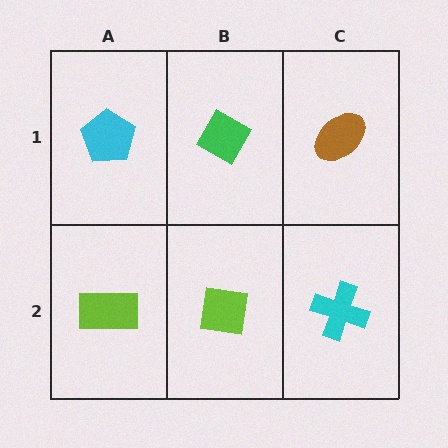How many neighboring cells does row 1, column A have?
2.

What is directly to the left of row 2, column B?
A lime rectangle.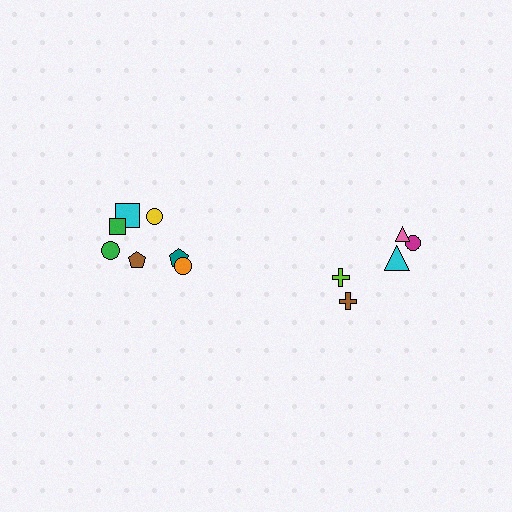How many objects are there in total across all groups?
There are 12 objects.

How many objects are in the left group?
There are 7 objects.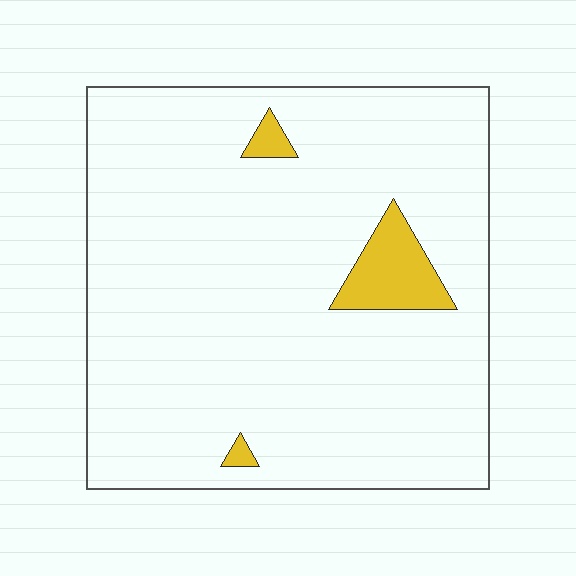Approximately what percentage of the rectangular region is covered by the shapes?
Approximately 5%.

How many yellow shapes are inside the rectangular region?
3.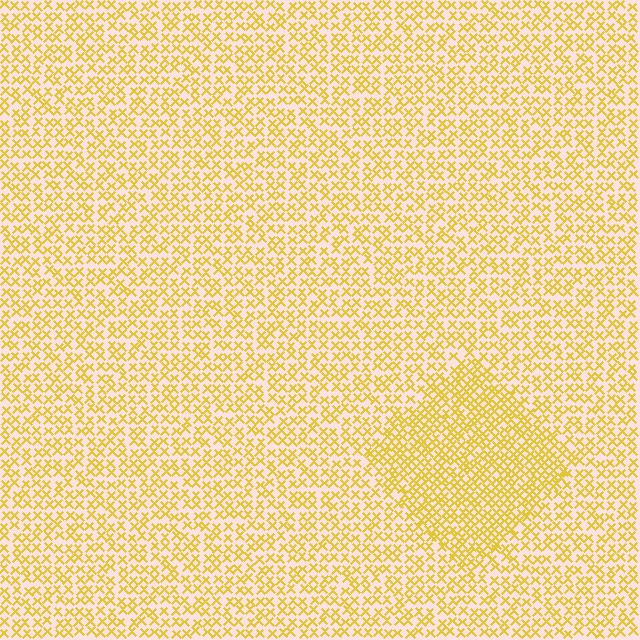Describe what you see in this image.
The image contains small yellow elements arranged at two different densities. A diamond-shaped region is visible where the elements are more densely packed than the surrounding area.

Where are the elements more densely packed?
The elements are more densely packed inside the diamond boundary.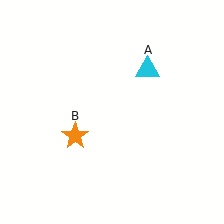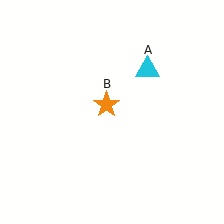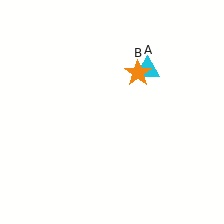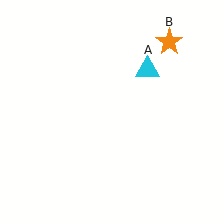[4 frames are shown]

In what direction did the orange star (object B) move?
The orange star (object B) moved up and to the right.